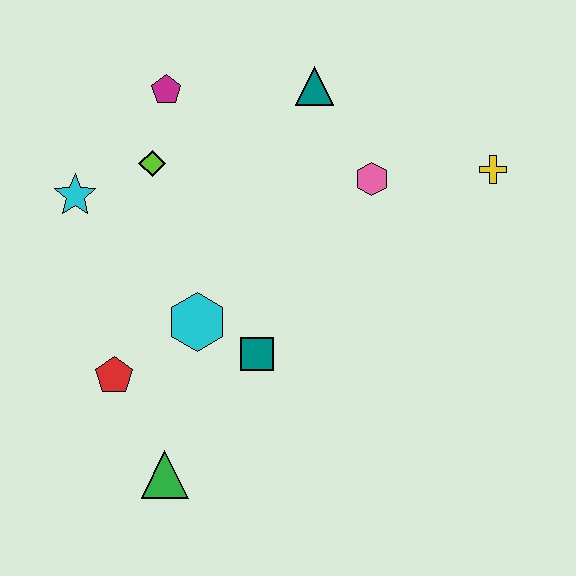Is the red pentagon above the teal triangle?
No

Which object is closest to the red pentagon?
The cyan hexagon is closest to the red pentagon.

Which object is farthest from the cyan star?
The yellow cross is farthest from the cyan star.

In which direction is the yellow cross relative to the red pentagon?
The yellow cross is to the right of the red pentagon.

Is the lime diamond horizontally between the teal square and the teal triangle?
No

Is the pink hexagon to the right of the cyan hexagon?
Yes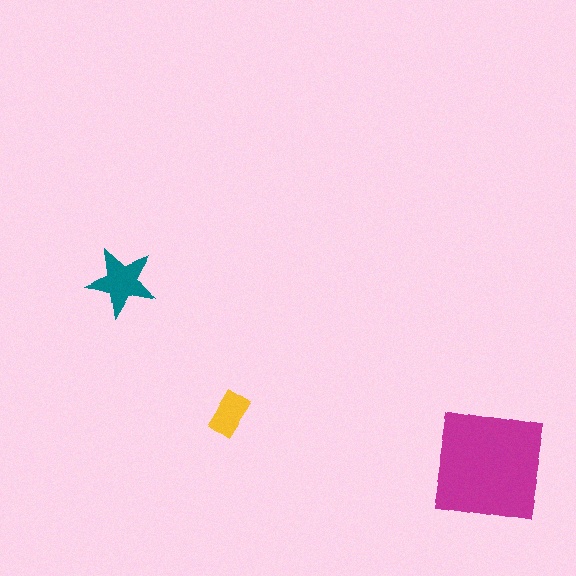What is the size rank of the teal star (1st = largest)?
2nd.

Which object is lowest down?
The magenta square is bottommost.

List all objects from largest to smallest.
The magenta square, the teal star, the yellow rectangle.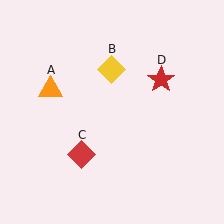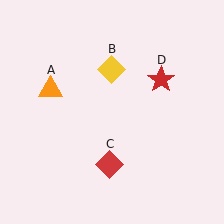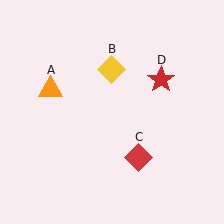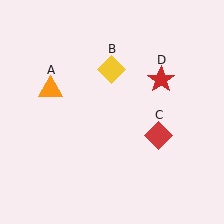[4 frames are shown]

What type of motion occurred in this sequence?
The red diamond (object C) rotated counterclockwise around the center of the scene.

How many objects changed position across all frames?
1 object changed position: red diamond (object C).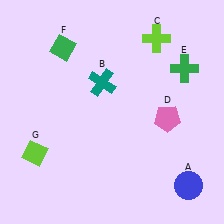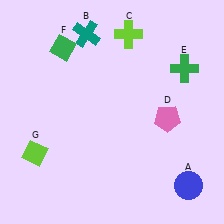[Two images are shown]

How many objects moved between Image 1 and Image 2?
2 objects moved between the two images.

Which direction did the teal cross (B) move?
The teal cross (B) moved up.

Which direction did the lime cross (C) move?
The lime cross (C) moved left.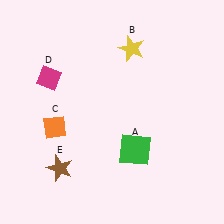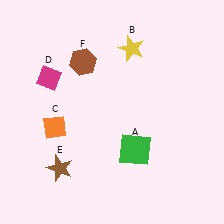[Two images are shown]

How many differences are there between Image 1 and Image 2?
There is 1 difference between the two images.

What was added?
A brown hexagon (F) was added in Image 2.